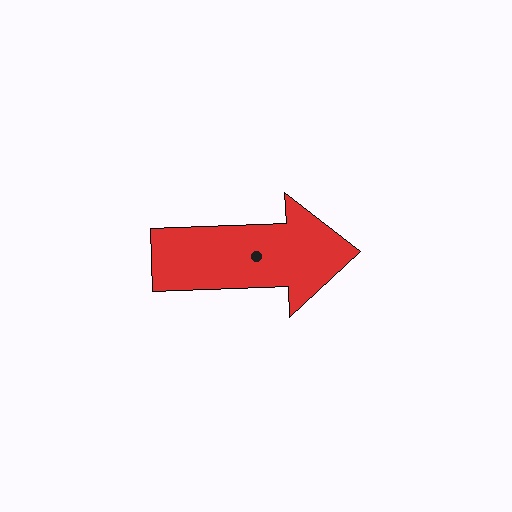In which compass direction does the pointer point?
East.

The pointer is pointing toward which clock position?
Roughly 3 o'clock.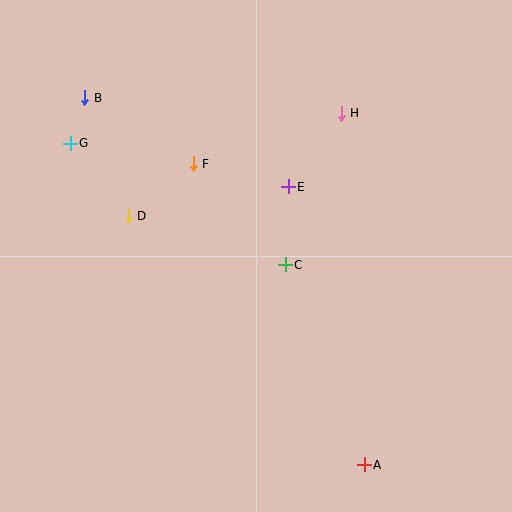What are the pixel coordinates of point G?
Point G is at (70, 143).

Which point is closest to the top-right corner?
Point H is closest to the top-right corner.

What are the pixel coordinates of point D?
Point D is at (128, 216).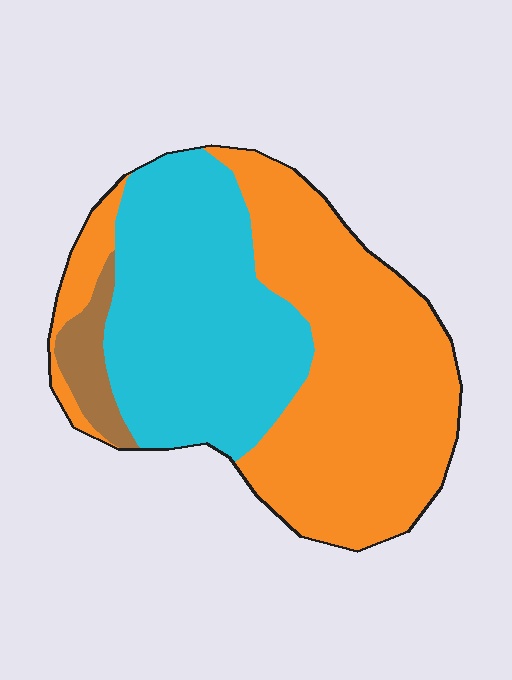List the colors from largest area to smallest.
From largest to smallest: orange, cyan, brown.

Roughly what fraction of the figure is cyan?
Cyan takes up about two fifths (2/5) of the figure.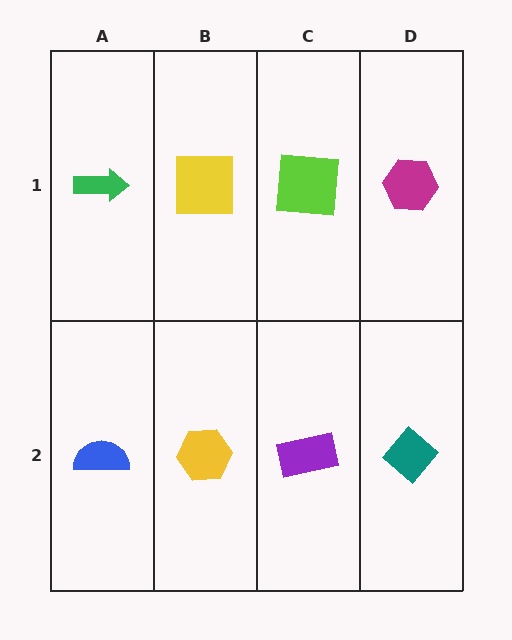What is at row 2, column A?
A blue semicircle.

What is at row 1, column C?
A lime square.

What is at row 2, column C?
A purple rectangle.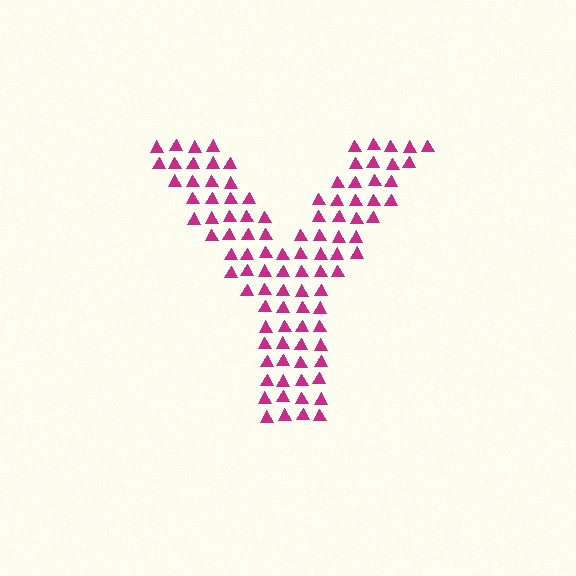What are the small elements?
The small elements are triangles.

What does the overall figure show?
The overall figure shows the letter Y.